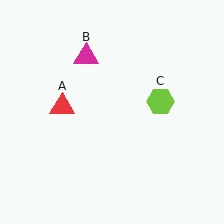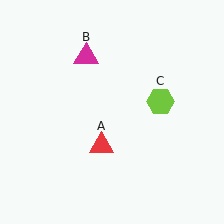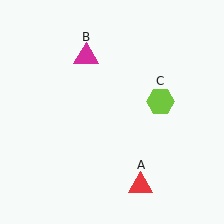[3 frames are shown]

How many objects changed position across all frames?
1 object changed position: red triangle (object A).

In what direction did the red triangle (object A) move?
The red triangle (object A) moved down and to the right.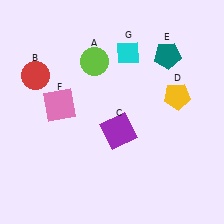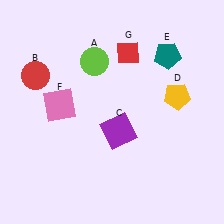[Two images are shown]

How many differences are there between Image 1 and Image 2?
There is 1 difference between the two images.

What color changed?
The diamond (G) changed from cyan in Image 1 to red in Image 2.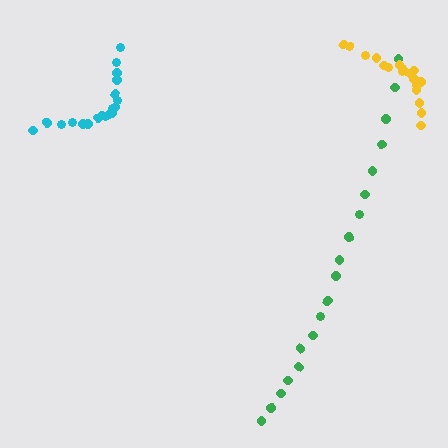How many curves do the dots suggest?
There are 3 distinct paths.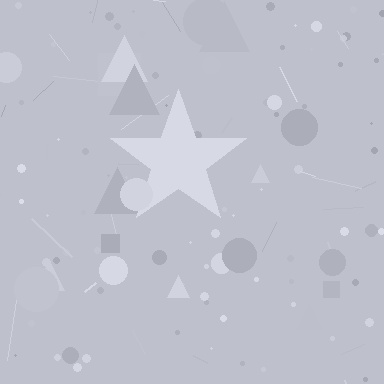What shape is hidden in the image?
A star is hidden in the image.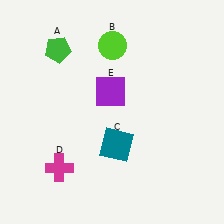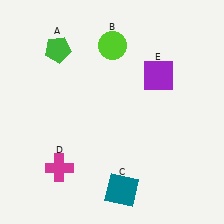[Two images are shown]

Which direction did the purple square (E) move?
The purple square (E) moved right.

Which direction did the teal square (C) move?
The teal square (C) moved down.